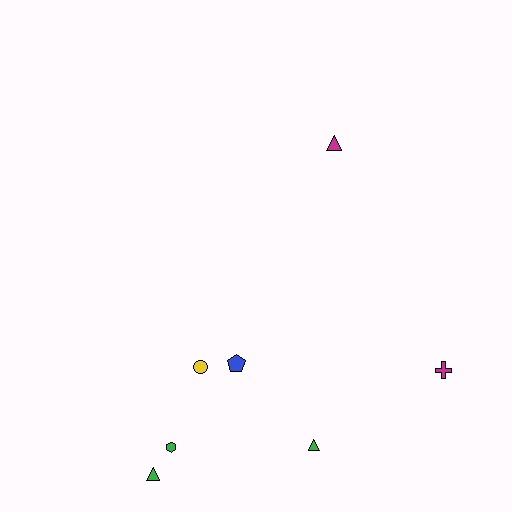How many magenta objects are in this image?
There are 2 magenta objects.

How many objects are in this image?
There are 7 objects.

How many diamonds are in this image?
There are no diamonds.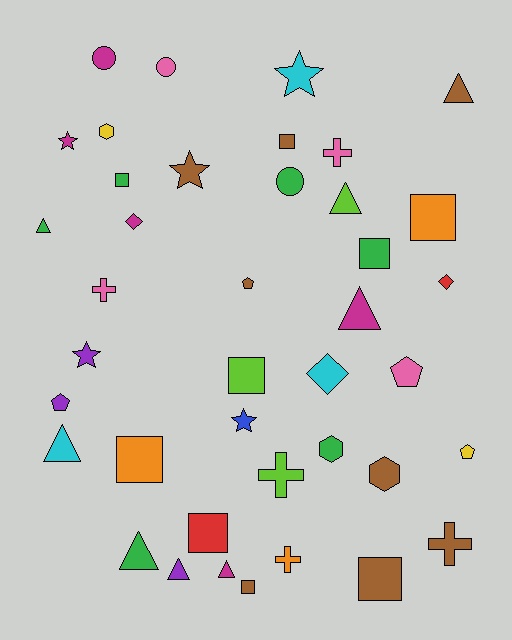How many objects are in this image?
There are 40 objects.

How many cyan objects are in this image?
There are 3 cyan objects.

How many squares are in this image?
There are 9 squares.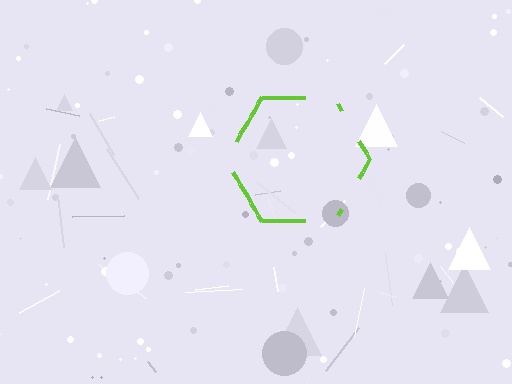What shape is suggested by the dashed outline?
The dashed outline suggests a hexagon.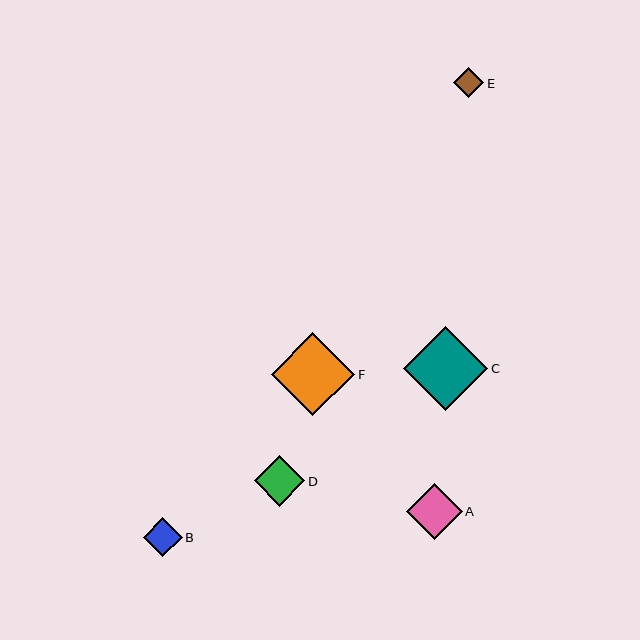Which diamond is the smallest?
Diamond E is the smallest with a size of approximately 30 pixels.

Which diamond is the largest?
Diamond C is the largest with a size of approximately 84 pixels.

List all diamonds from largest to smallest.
From largest to smallest: C, F, A, D, B, E.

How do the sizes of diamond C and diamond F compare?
Diamond C and diamond F are approximately the same size.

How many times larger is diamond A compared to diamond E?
Diamond A is approximately 1.9 times the size of diamond E.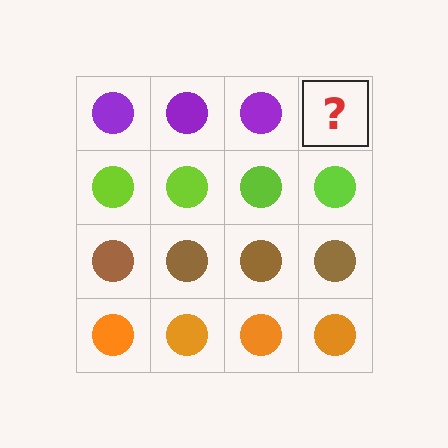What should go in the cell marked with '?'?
The missing cell should contain a purple circle.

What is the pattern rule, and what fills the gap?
The rule is that each row has a consistent color. The gap should be filled with a purple circle.